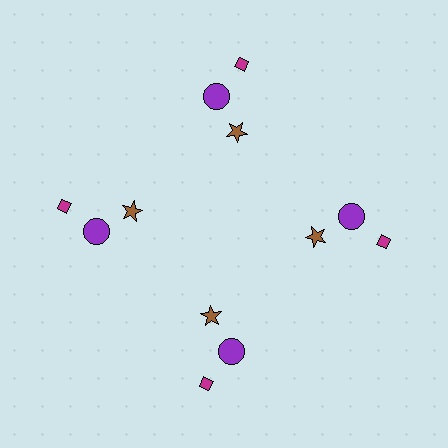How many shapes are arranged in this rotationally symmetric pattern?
There are 12 shapes, arranged in 4 groups of 3.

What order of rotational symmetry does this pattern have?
This pattern has 4-fold rotational symmetry.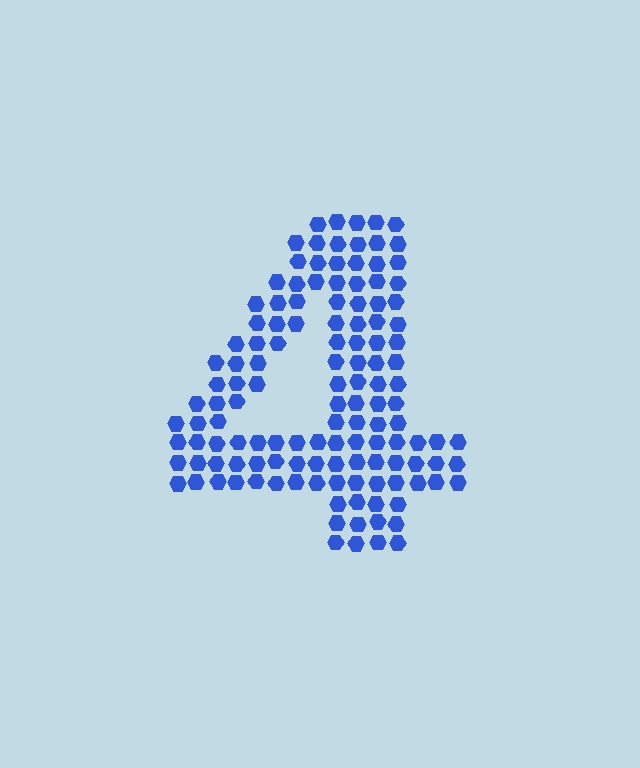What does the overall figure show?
The overall figure shows the digit 4.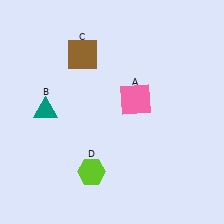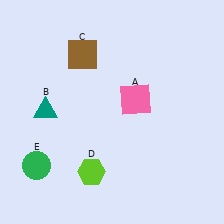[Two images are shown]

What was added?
A green circle (E) was added in Image 2.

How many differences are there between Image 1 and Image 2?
There is 1 difference between the two images.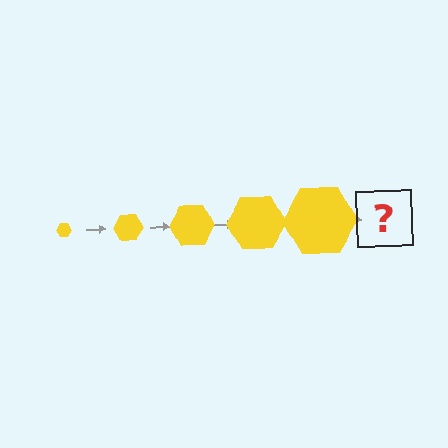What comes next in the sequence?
The next element should be a yellow hexagon, larger than the previous one.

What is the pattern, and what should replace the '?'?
The pattern is that the hexagon gets progressively larger each step. The '?' should be a yellow hexagon, larger than the previous one.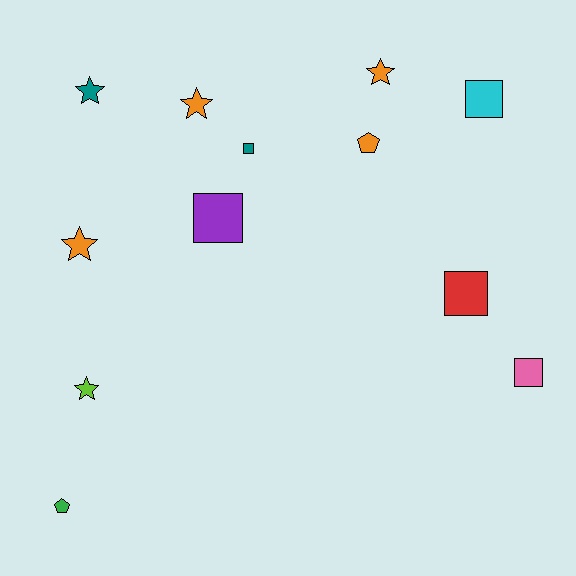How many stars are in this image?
There are 5 stars.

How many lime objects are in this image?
There is 1 lime object.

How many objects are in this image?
There are 12 objects.